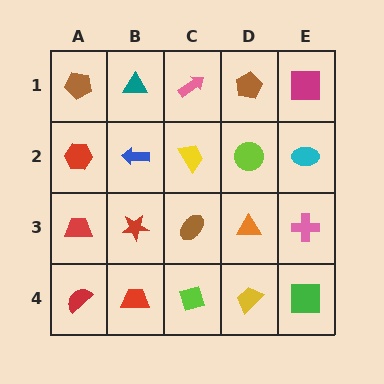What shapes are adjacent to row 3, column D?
A lime circle (row 2, column D), a yellow trapezoid (row 4, column D), a brown ellipse (row 3, column C), a pink cross (row 3, column E).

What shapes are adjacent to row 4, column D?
An orange triangle (row 3, column D), a lime diamond (row 4, column C), a green square (row 4, column E).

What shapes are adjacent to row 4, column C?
A brown ellipse (row 3, column C), a red trapezoid (row 4, column B), a yellow trapezoid (row 4, column D).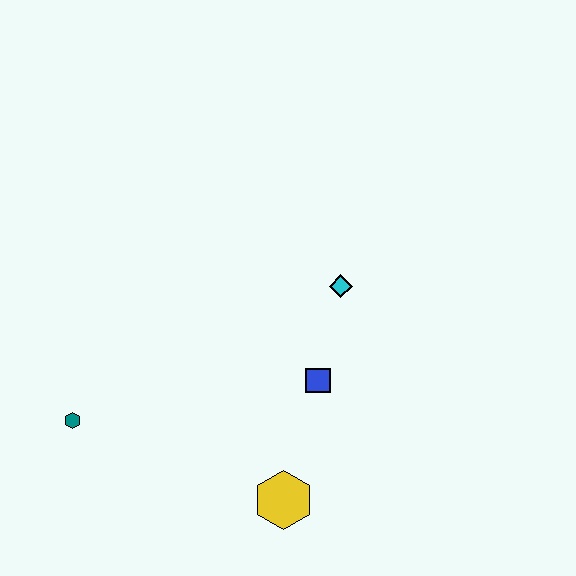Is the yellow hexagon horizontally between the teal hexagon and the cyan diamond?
Yes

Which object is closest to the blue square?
The cyan diamond is closest to the blue square.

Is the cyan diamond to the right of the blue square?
Yes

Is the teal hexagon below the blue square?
Yes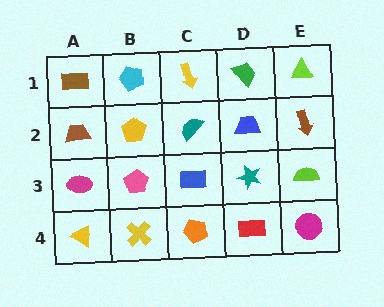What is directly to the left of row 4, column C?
A yellow cross.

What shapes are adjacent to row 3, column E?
A brown arrow (row 2, column E), a magenta circle (row 4, column E), a teal star (row 3, column D).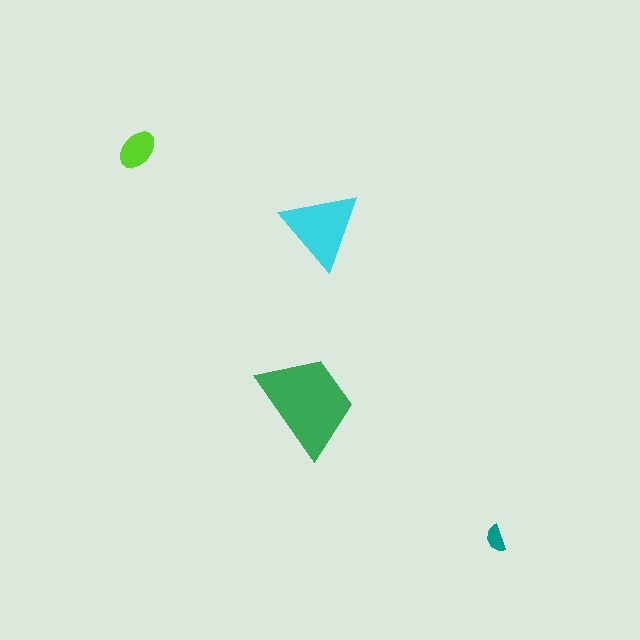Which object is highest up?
The lime ellipse is topmost.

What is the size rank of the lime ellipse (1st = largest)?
3rd.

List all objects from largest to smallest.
The green trapezoid, the cyan triangle, the lime ellipse, the teal semicircle.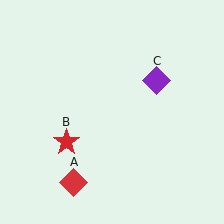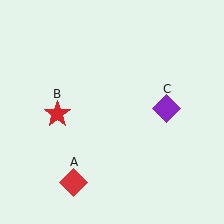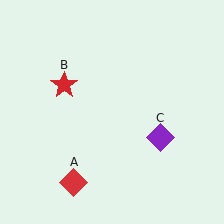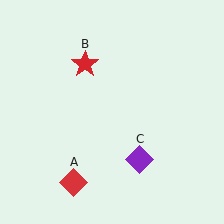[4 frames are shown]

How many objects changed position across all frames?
2 objects changed position: red star (object B), purple diamond (object C).